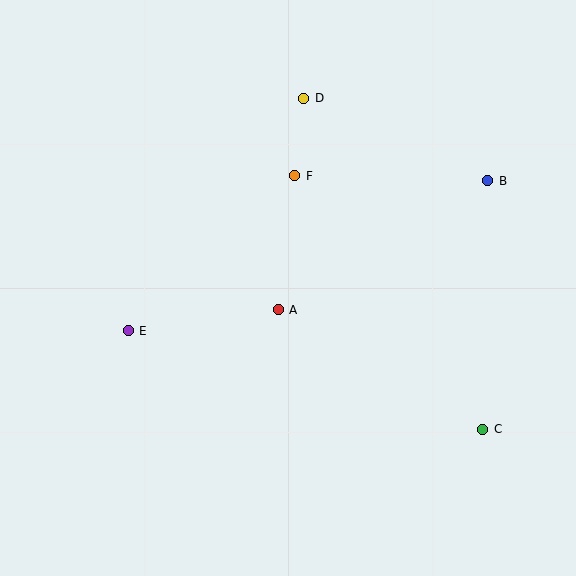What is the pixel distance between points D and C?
The distance between D and C is 377 pixels.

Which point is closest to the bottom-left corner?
Point E is closest to the bottom-left corner.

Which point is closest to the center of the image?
Point A at (278, 310) is closest to the center.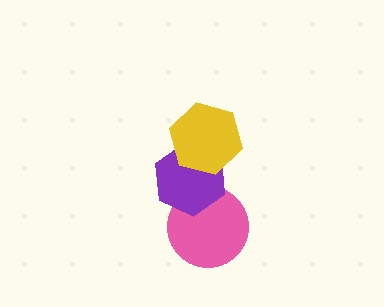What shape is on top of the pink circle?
The purple hexagon is on top of the pink circle.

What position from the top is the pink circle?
The pink circle is 3rd from the top.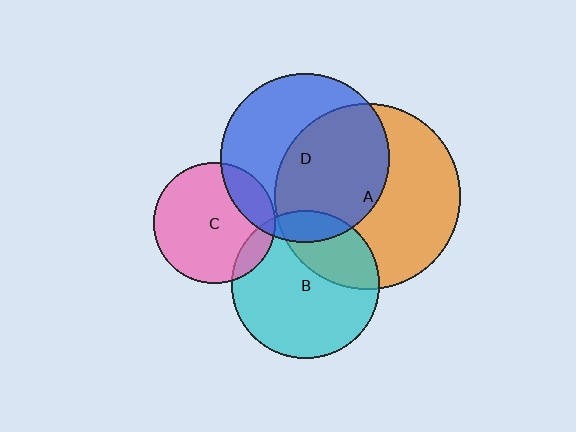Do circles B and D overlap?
Yes.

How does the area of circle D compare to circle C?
Approximately 1.9 times.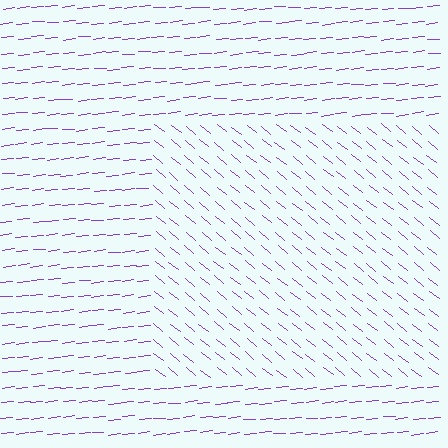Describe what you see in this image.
The image is filled with small purple line segments. A rectangle region in the image has lines oriented differently from the surrounding lines, creating a visible texture boundary.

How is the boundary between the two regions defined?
The boundary is defined purely by a change in line orientation (approximately 45 degrees difference). All lines are the same color and thickness.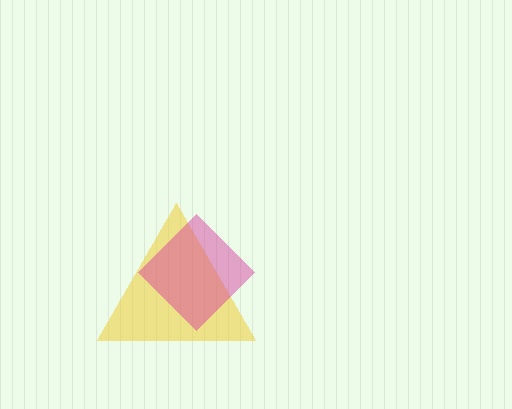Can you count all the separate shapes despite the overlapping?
Yes, there are 2 separate shapes.